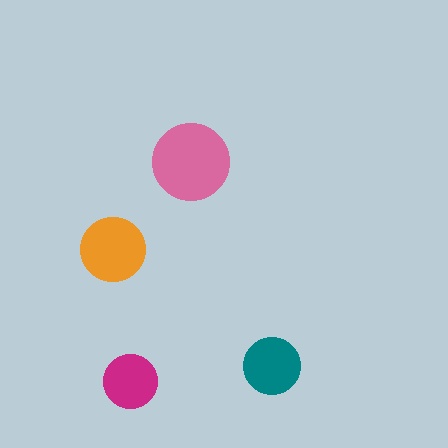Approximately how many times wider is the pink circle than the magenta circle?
About 1.5 times wider.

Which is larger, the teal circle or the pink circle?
The pink one.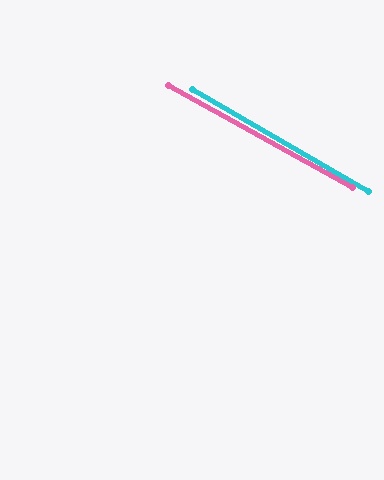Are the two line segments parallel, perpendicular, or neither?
Parallel — their directions differ by only 0.9°.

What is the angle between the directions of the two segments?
Approximately 1 degree.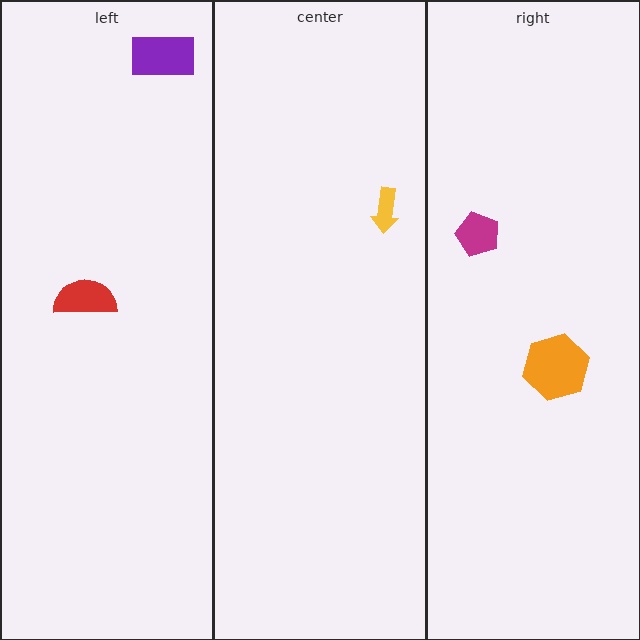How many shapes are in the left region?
2.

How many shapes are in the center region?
1.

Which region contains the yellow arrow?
The center region.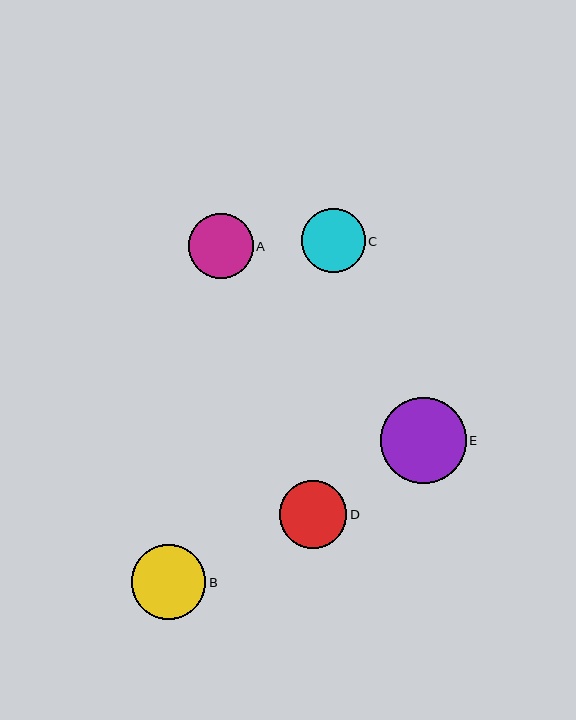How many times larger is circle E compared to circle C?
Circle E is approximately 1.3 times the size of circle C.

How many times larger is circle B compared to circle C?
Circle B is approximately 1.2 times the size of circle C.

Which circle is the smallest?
Circle C is the smallest with a size of approximately 64 pixels.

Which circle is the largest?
Circle E is the largest with a size of approximately 86 pixels.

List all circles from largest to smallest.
From largest to smallest: E, B, D, A, C.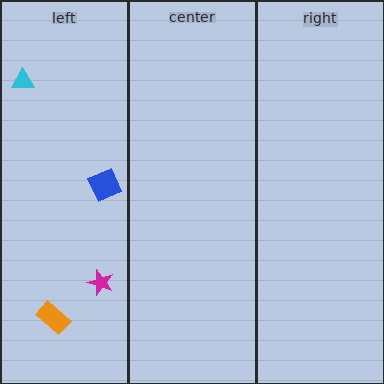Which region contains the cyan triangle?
The left region.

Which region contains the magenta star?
The left region.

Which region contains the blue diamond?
The left region.